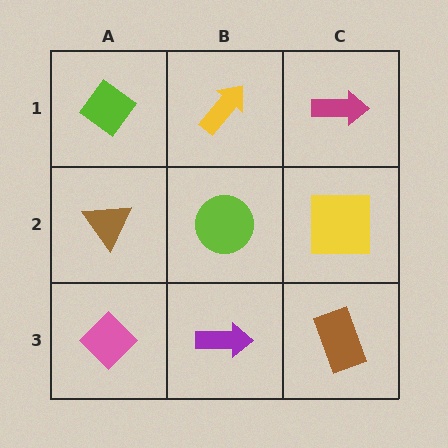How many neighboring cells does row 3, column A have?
2.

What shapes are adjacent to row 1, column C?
A yellow square (row 2, column C), a yellow arrow (row 1, column B).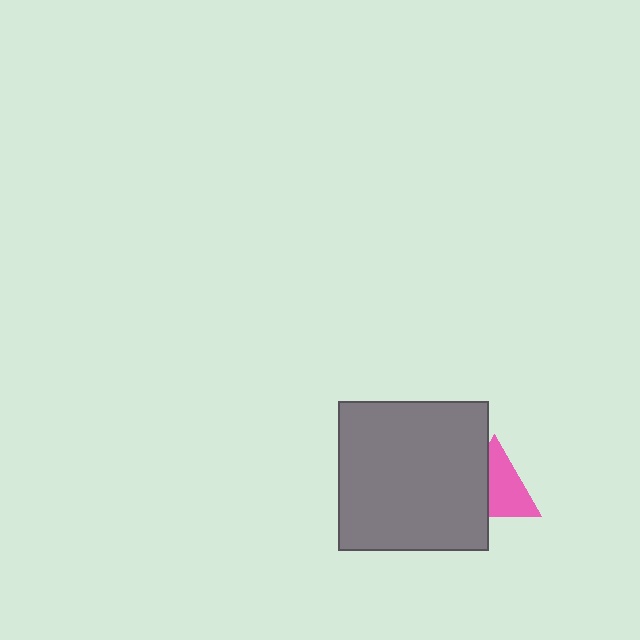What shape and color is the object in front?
The object in front is a gray square.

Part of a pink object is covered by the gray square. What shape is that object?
It is a triangle.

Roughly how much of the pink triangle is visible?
About half of it is visible (roughly 60%).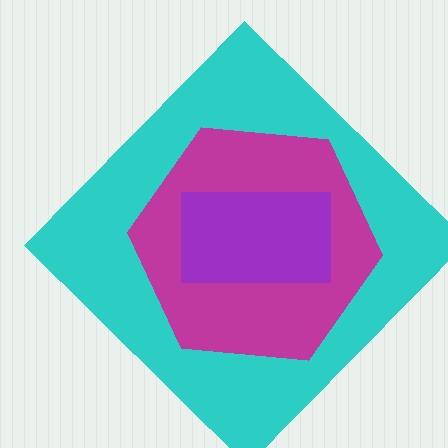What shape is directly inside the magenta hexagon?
The purple rectangle.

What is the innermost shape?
The purple rectangle.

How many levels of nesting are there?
3.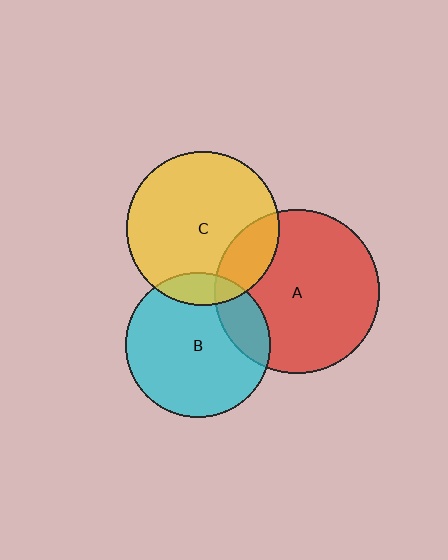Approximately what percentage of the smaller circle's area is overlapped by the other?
Approximately 15%.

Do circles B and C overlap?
Yes.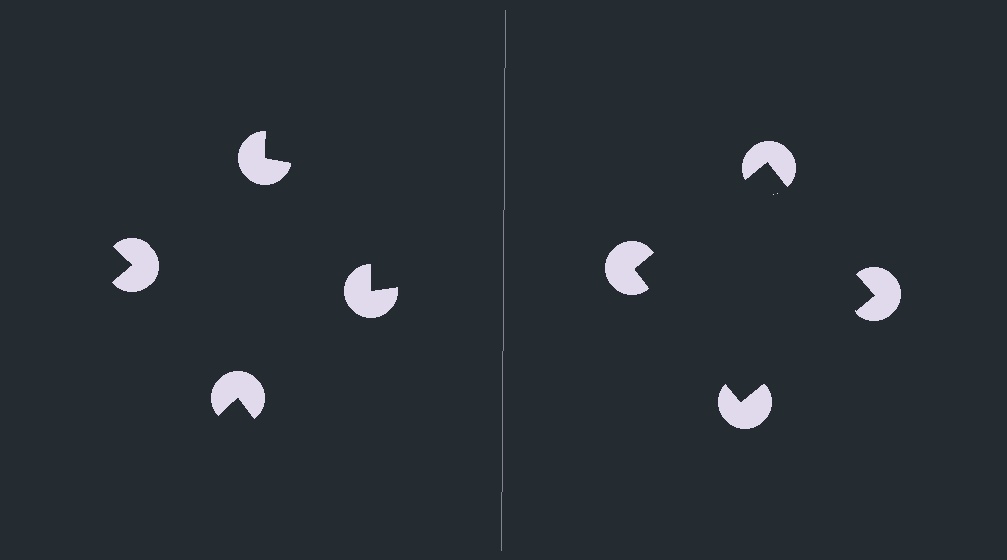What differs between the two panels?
The pac-man discs are positioned identically on both sides; only the wedge orientations differ. On the right they align to a square; on the left they are misaligned.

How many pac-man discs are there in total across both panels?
8 — 4 on each side.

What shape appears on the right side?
An illusory square.